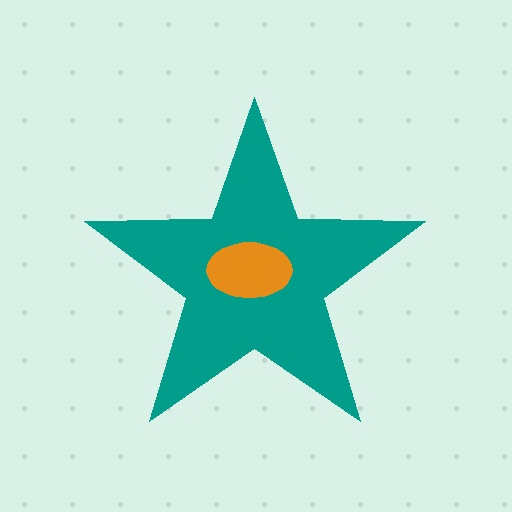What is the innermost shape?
The orange ellipse.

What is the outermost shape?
The teal star.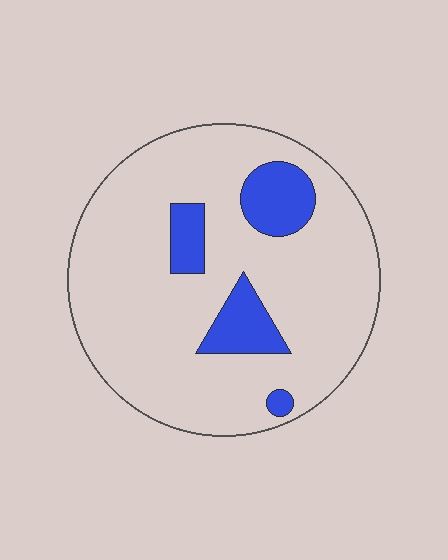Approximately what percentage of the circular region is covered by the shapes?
Approximately 15%.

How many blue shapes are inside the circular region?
4.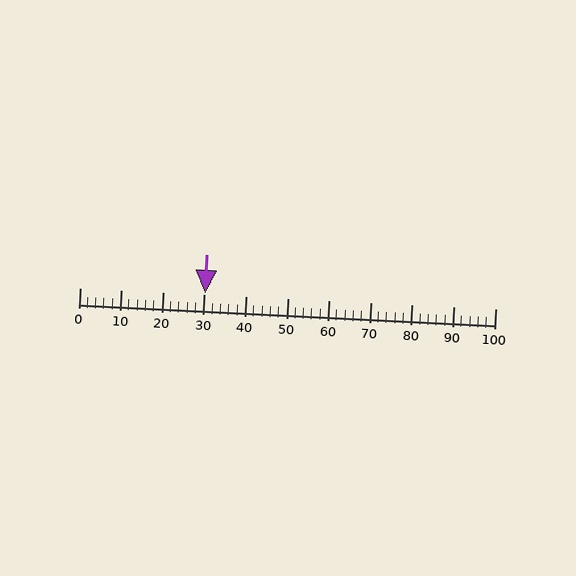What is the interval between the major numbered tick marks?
The major tick marks are spaced 10 units apart.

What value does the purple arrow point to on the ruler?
The purple arrow points to approximately 30.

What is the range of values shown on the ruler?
The ruler shows values from 0 to 100.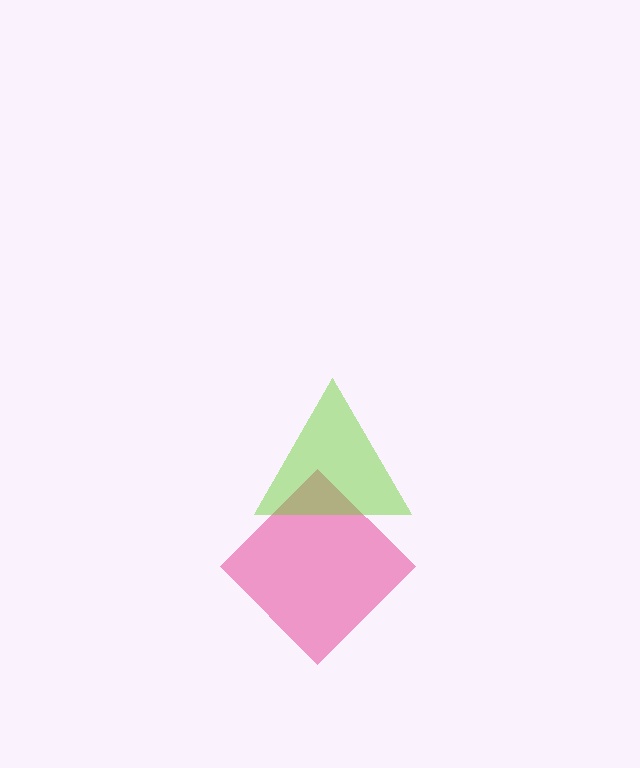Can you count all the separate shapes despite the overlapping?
Yes, there are 2 separate shapes.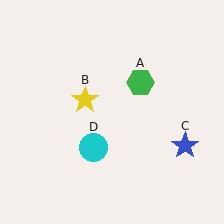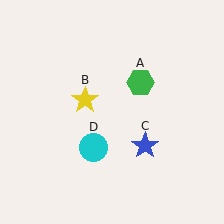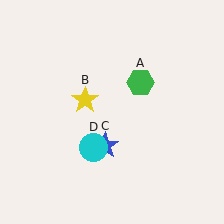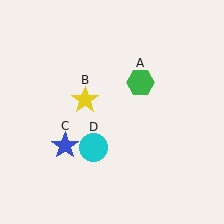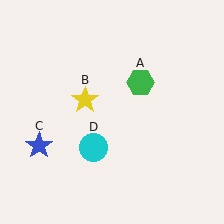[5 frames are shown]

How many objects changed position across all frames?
1 object changed position: blue star (object C).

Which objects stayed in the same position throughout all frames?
Green hexagon (object A) and yellow star (object B) and cyan circle (object D) remained stationary.